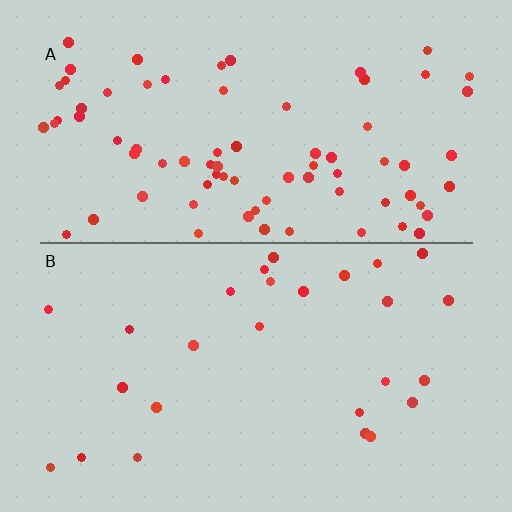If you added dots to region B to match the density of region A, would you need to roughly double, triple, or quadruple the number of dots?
Approximately triple.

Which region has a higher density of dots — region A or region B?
A (the top).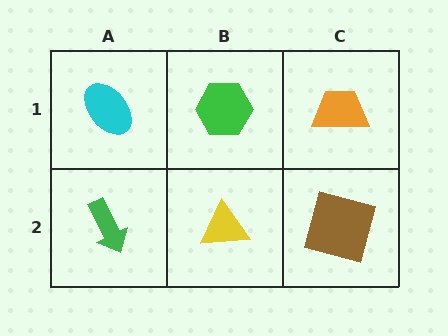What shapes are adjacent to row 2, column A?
A cyan ellipse (row 1, column A), a yellow triangle (row 2, column B).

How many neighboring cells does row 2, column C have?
2.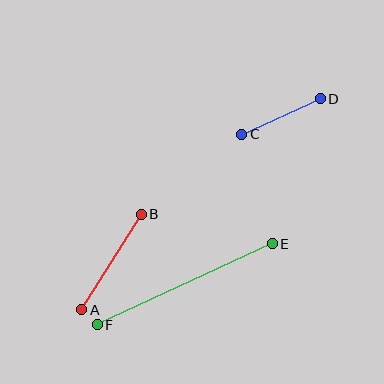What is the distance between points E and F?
The distance is approximately 193 pixels.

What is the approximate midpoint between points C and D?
The midpoint is at approximately (281, 117) pixels.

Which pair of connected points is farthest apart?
Points E and F are farthest apart.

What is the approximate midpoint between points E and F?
The midpoint is at approximately (185, 284) pixels.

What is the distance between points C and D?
The distance is approximately 86 pixels.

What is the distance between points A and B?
The distance is approximately 113 pixels.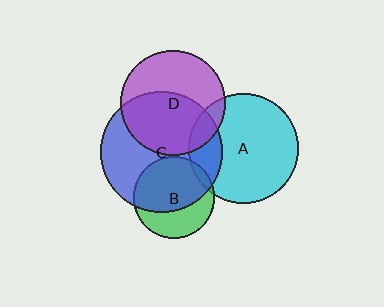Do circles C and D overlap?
Yes.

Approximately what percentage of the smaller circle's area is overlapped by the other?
Approximately 50%.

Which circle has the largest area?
Circle C (blue).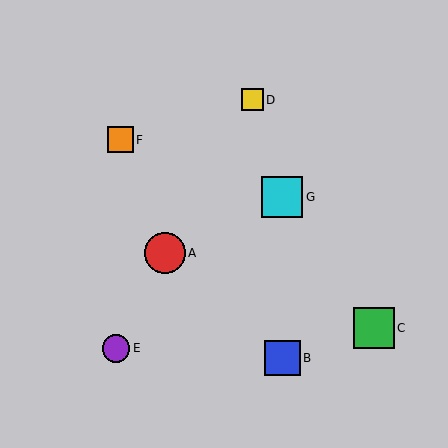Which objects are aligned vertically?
Objects B, G are aligned vertically.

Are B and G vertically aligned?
Yes, both are at x≈282.